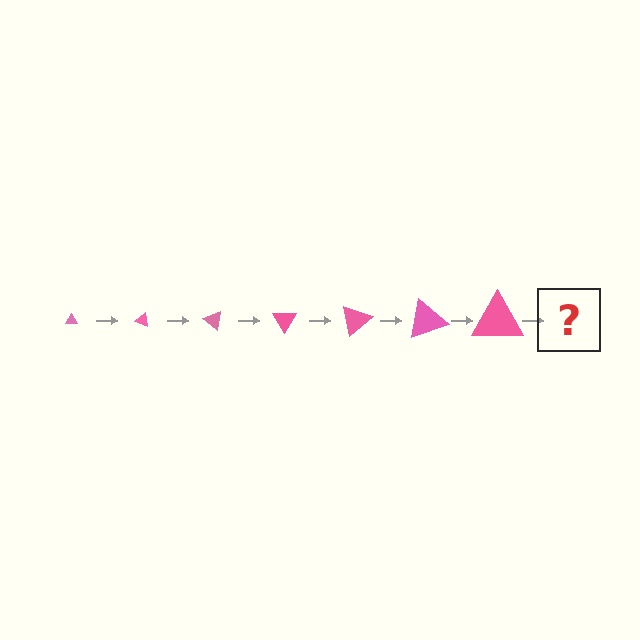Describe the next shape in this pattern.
It should be a triangle, larger than the previous one and rotated 140 degrees from the start.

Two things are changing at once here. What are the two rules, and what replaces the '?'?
The two rules are that the triangle grows larger each step and it rotates 20 degrees each step. The '?' should be a triangle, larger than the previous one and rotated 140 degrees from the start.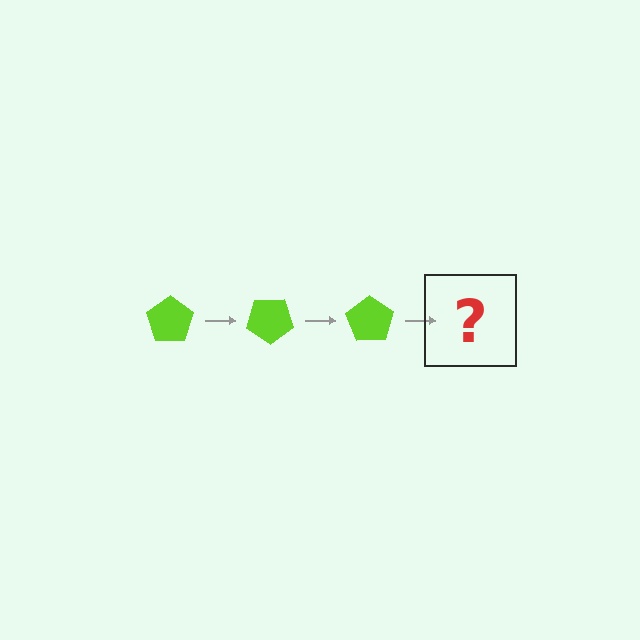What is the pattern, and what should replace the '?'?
The pattern is that the pentagon rotates 35 degrees each step. The '?' should be a lime pentagon rotated 105 degrees.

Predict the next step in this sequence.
The next step is a lime pentagon rotated 105 degrees.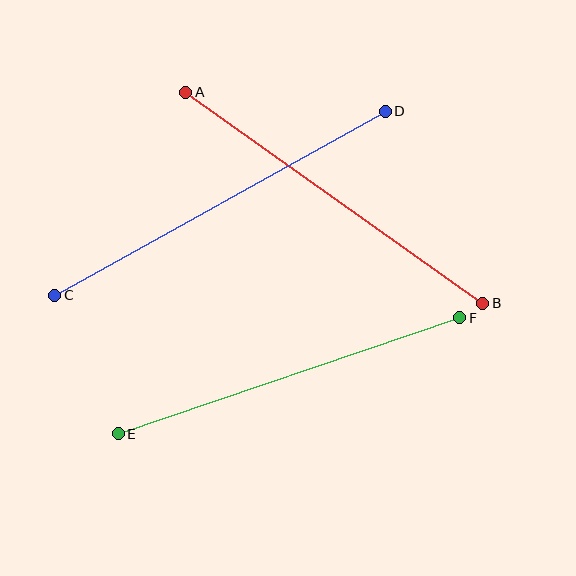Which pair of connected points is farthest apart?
Points C and D are farthest apart.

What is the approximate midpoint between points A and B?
The midpoint is at approximately (334, 198) pixels.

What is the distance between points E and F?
The distance is approximately 361 pixels.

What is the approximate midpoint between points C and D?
The midpoint is at approximately (220, 203) pixels.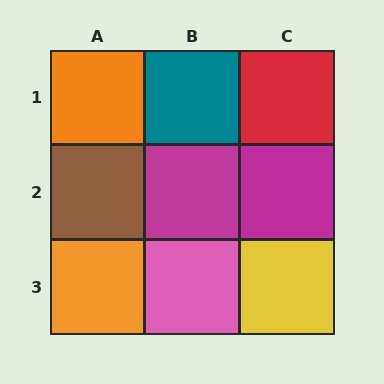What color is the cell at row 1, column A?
Orange.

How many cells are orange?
2 cells are orange.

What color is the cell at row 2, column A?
Brown.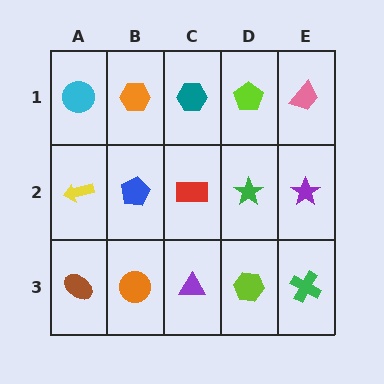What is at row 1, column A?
A cyan circle.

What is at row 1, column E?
A pink trapezoid.